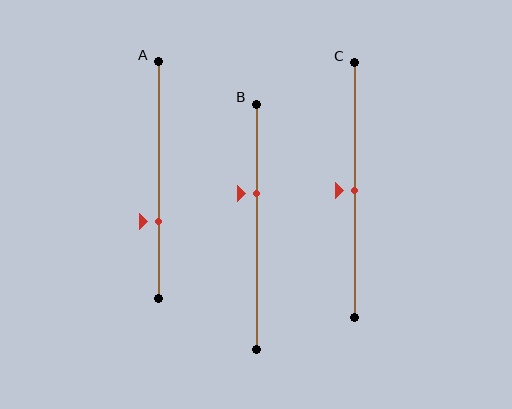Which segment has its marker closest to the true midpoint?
Segment C has its marker closest to the true midpoint.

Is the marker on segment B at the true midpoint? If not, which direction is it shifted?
No, the marker on segment B is shifted upward by about 14% of the segment length.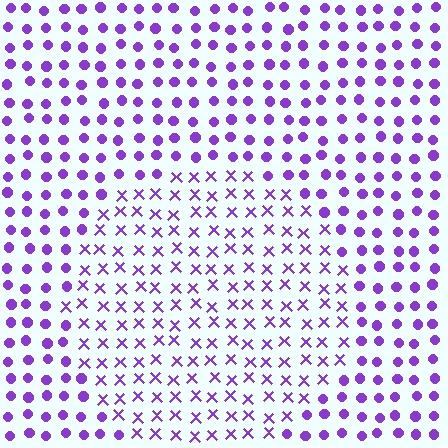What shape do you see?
I see a circle.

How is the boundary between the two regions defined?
The boundary is defined by a change in element shape: X marks inside vs. circles outside. All elements share the same color and spacing.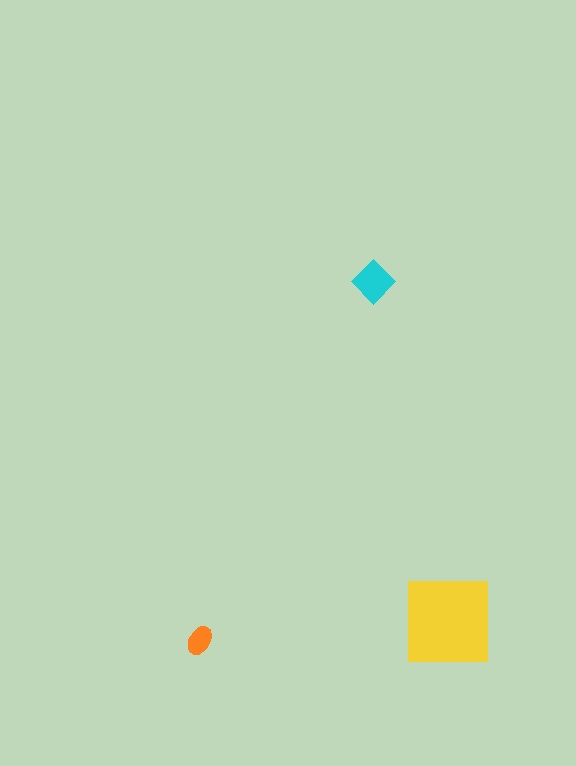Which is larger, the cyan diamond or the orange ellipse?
The cyan diamond.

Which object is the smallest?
The orange ellipse.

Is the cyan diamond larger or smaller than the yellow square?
Smaller.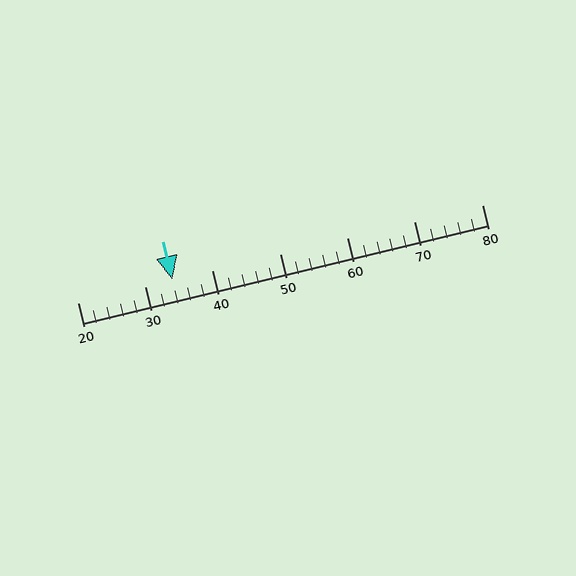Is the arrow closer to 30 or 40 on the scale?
The arrow is closer to 30.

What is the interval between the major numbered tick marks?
The major tick marks are spaced 10 units apart.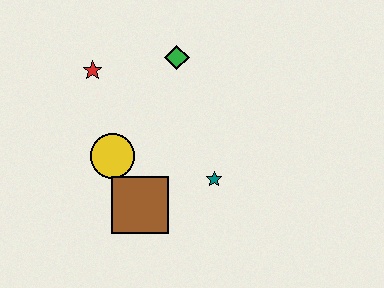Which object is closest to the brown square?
The yellow circle is closest to the brown square.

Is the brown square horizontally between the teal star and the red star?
Yes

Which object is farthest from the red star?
The teal star is farthest from the red star.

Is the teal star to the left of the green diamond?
No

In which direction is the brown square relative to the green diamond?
The brown square is below the green diamond.